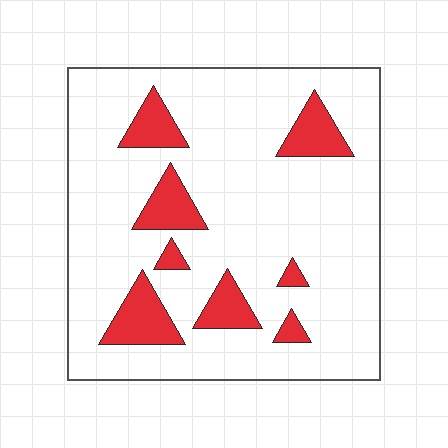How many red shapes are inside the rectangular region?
8.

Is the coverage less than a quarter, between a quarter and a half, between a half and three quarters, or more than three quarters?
Less than a quarter.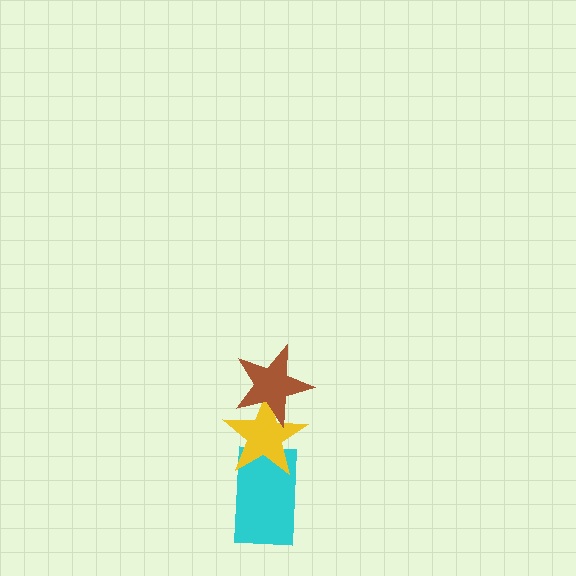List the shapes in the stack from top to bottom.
From top to bottom: the brown star, the yellow star, the cyan rectangle.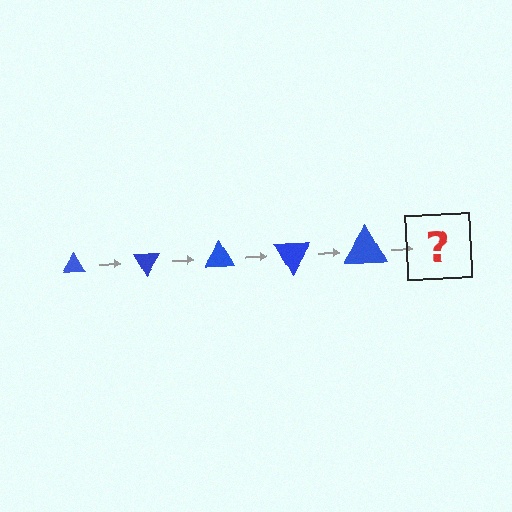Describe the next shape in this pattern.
It should be a triangle, larger than the previous one and rotated 300 degrees from the start.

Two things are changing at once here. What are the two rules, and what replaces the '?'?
The two rules are that the triangle grows larger each step and it rotates 60 degrees each step. The '?' should be a triangle, larger than the previous one and rotated 300 degrees from the start.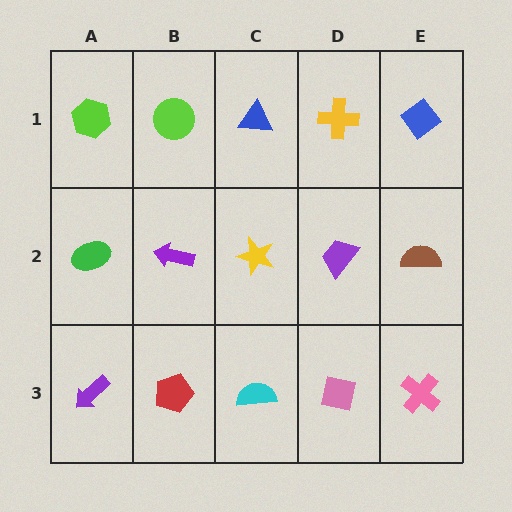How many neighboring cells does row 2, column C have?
4.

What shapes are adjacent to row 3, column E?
A brown semicircle (row 2, column E), a pink square (row 3, column D).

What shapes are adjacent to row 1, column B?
A purple arrow (row 2, column B), a lime hexagon (row 1, column A), a blue triangle (row 1, column C).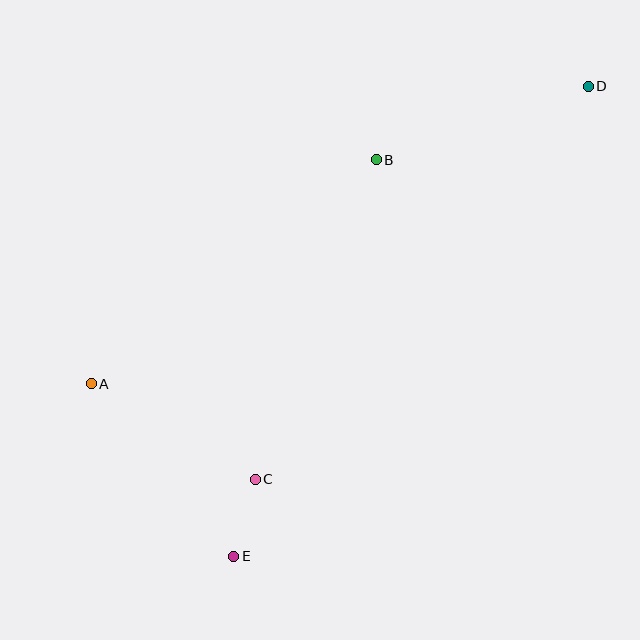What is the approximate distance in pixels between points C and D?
The distance between C and D is approximately 515 pixels.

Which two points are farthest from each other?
Points D and E are farthest from each other.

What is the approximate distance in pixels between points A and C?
The distance between A and C is approximately 190 pixels.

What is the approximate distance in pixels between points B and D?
The distance between B and D is approximately 225 pixels.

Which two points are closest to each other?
Points C and E are closest to each other.